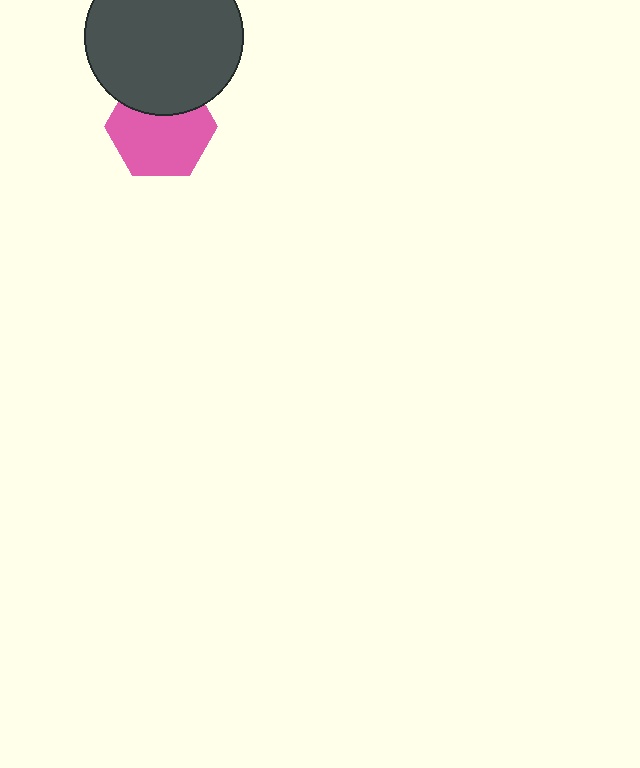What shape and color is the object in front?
The object in front is a dark gray circle.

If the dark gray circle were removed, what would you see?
You would see the complete pink hexagon.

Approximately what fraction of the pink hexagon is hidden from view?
Roughly 31% of the pink hexagon is hidden behind the dark gray circle.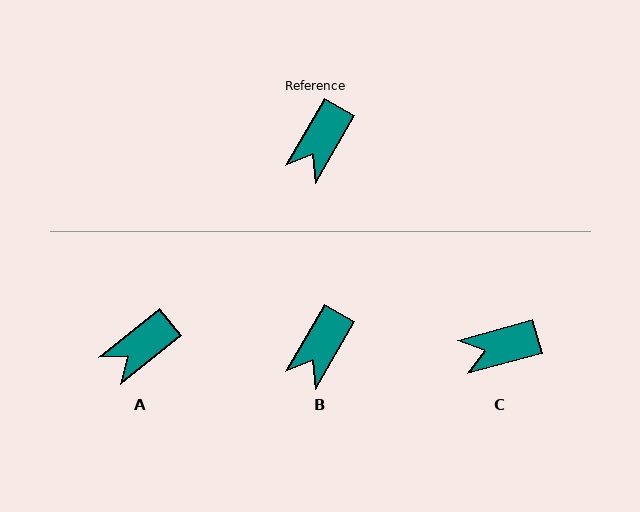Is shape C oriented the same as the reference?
No, it is off by about 45 degrees.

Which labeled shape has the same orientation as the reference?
B.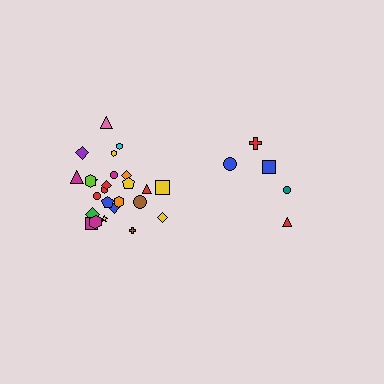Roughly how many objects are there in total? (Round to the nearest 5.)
Roughly 30 objects in total.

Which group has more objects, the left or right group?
The left group.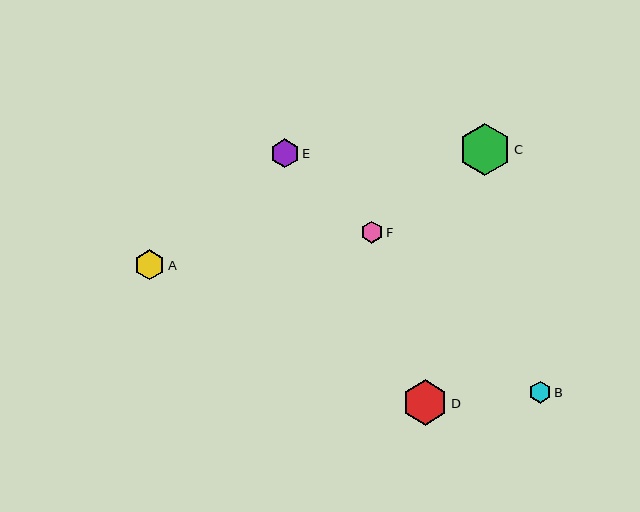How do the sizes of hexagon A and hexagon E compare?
Hexagon A and hexagon E are approximately the same size.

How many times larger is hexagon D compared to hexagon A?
Hexagon D is approximately 1.5 times the size of hexagon A.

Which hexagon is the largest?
Hexagon C is the largest with a size of approximately 52 pixels.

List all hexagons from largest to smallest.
From largest to smallest: C, D, A, E, B, F.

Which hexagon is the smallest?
Hexagon F is the smallest with a size of approximately 22 pixels.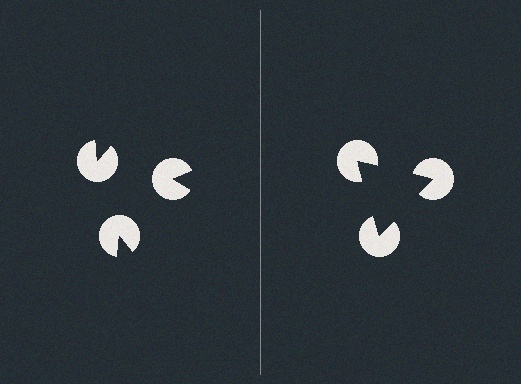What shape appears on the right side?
An illusory triangle.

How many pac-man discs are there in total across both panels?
6 — 3 on each side.